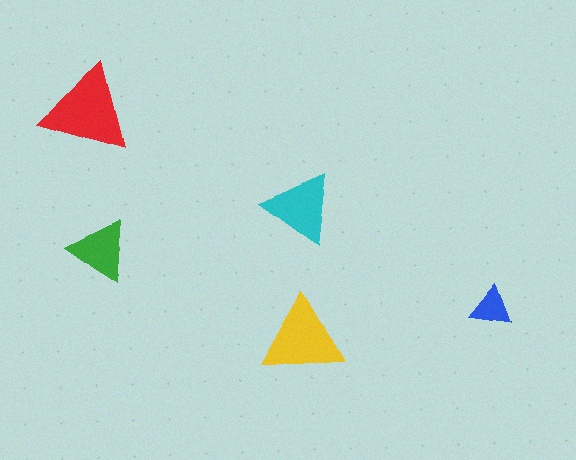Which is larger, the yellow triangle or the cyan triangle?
The yellow one.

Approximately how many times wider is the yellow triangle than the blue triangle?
About 2 times wider.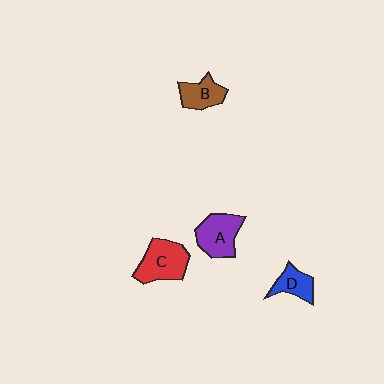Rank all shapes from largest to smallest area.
From largest to smallest: C (red), A (purple), B (brown), D (blue).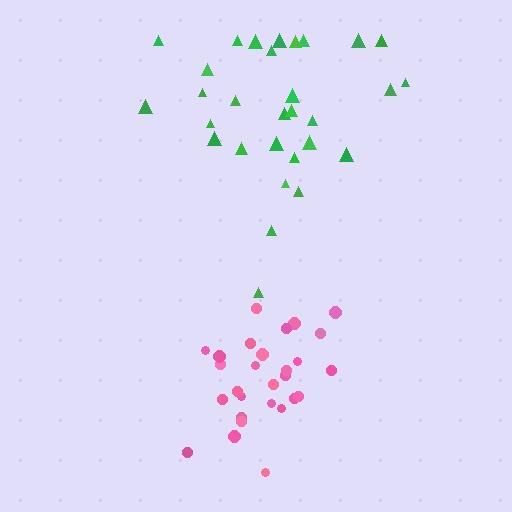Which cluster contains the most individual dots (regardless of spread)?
Green (30).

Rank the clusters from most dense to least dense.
pink, green.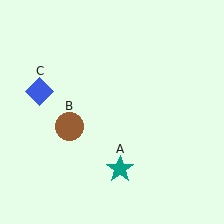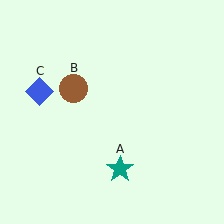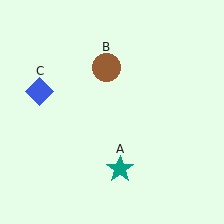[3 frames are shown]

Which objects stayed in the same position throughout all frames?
Teal star (object A) and blue diamond (object C) remained stationary.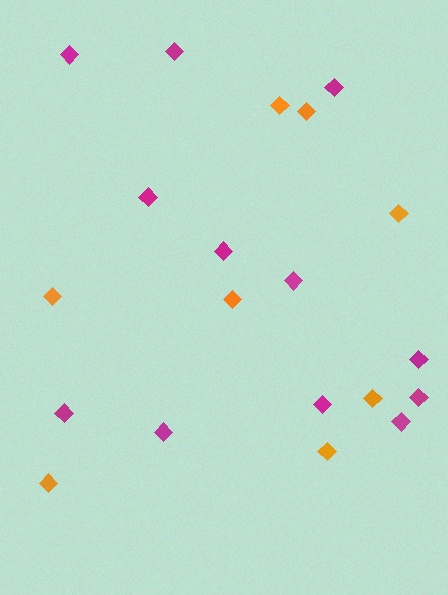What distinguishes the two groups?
There are 2 groups: one group of magenta diamonds (12) and one group of orange diamonds (8).